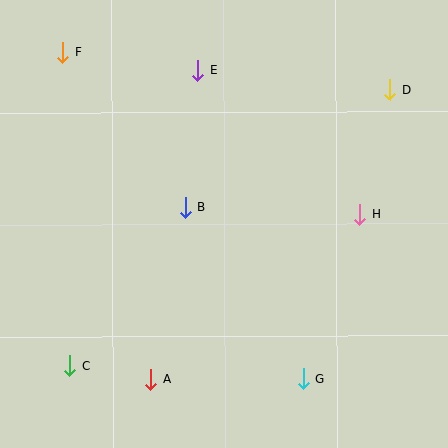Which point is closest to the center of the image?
Point B at (185, 208) is closest to the center.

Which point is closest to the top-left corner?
Point F is closest to the top-left corner.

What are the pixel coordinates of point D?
Point D is at (390, 90).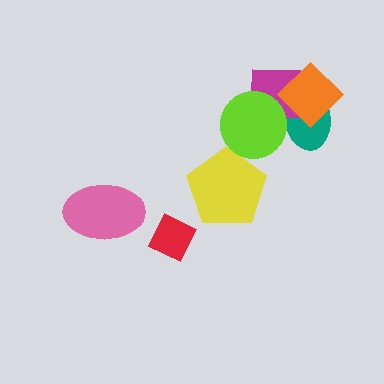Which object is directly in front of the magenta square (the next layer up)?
The orange diamond is directly in front of the magenta square.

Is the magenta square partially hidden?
Yes, it is partially covered by another shape.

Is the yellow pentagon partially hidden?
No, no other shape covers it.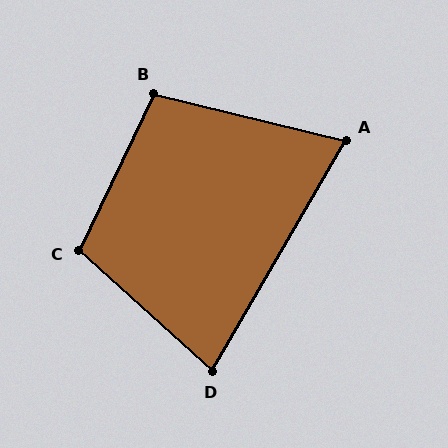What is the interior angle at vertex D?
Approximately 78 degrees (acute).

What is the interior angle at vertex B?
Approximately 102 degrees (obtuse).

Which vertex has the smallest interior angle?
A, at approximately 73 degrees.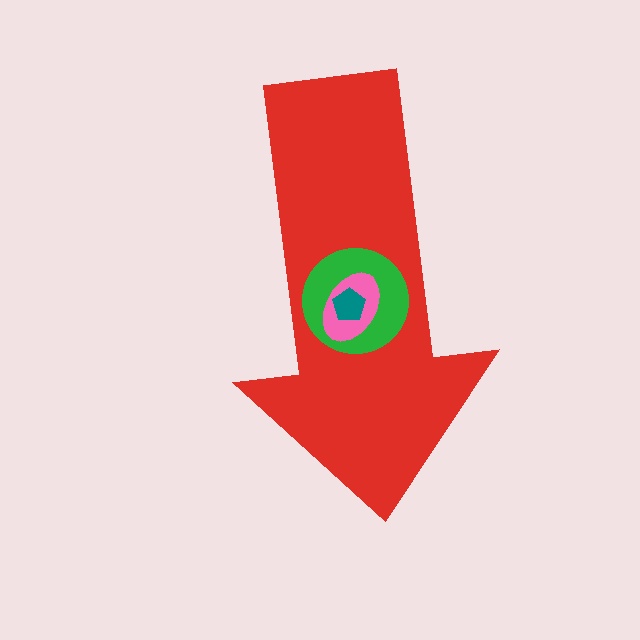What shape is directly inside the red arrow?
The green circle.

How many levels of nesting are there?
4.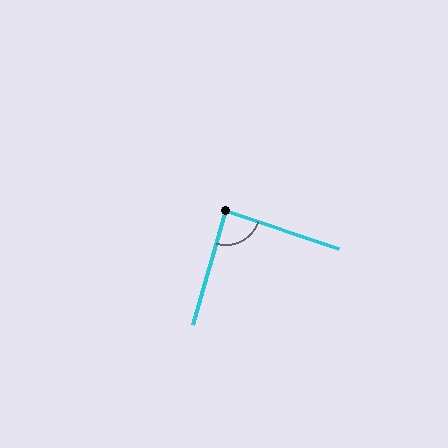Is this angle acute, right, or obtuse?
It is approximately a right angle.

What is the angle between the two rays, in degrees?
Approximately 88 degrees.